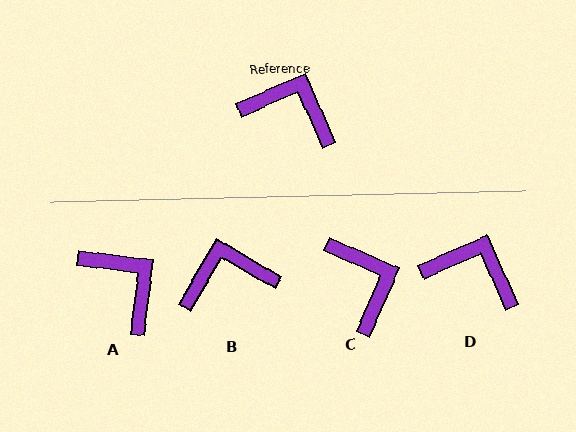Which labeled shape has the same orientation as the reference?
D.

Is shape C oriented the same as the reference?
No, it is off by about 47 degrees.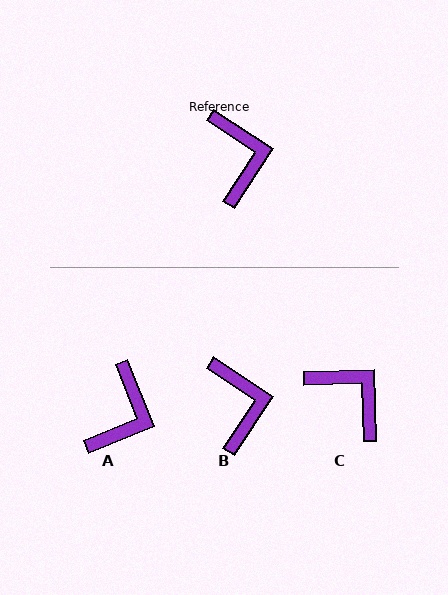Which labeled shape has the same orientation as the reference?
B.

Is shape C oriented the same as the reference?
No, it is off by about 35 degrees.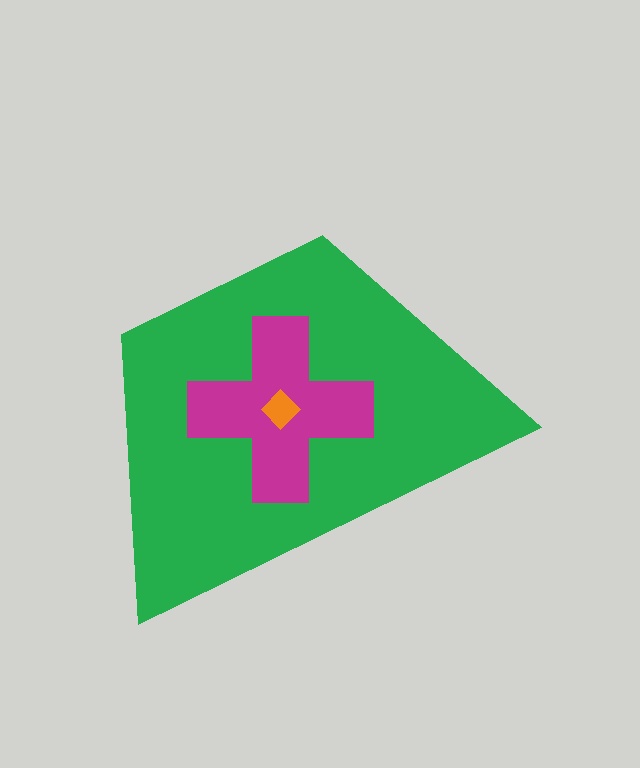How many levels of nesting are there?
3.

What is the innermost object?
The orange diamond.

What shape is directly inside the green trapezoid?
The magenta cross.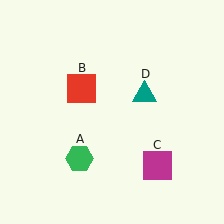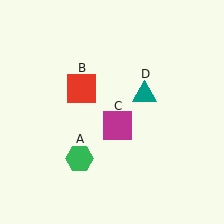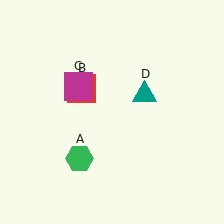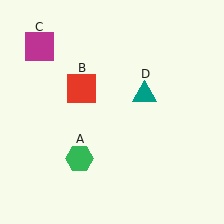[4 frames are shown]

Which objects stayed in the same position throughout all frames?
Green hexagon (object A) and red square (object B) and teal triangle (object D) remained stationary.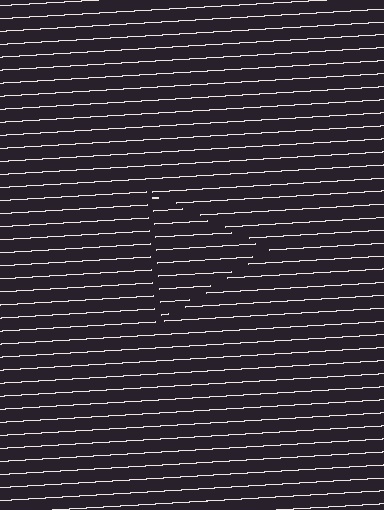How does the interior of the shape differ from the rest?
The interior of the shape contains the same grating, shifted by half a period — the contour is defined by the phase discontinuity where line-ends from the inner and outer gratings abut.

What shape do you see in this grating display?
An illusory triangle. The interior of the shape contains the same grating, shifted by half a period — the contour is defined by the phase discontinuity where line-ends from the inner and outer gratings abut.